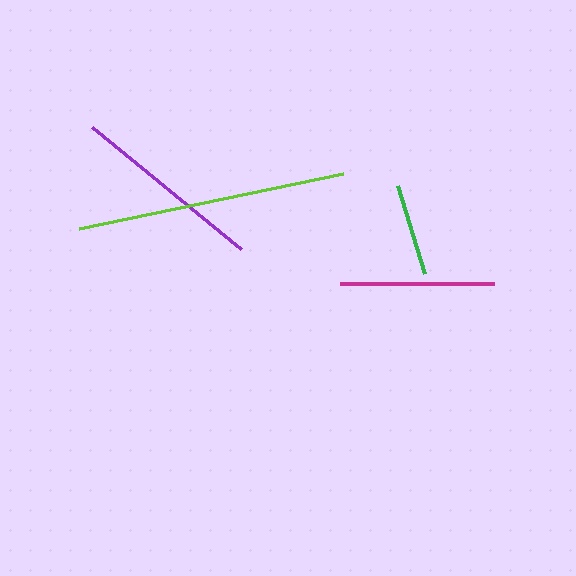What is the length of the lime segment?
The lime segment is approximately 270 pixels long.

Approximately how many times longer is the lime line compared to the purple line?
The lime line is approximately 1.4 times the length of the purple line.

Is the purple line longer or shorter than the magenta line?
The purple line is longer than the magenta line.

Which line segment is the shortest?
The green line is the shortest at approximately 92 pixels.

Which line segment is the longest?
The lime line is the longest at approximately 270 pixels.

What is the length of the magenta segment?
The magenta segment is approximately 154 pixels long.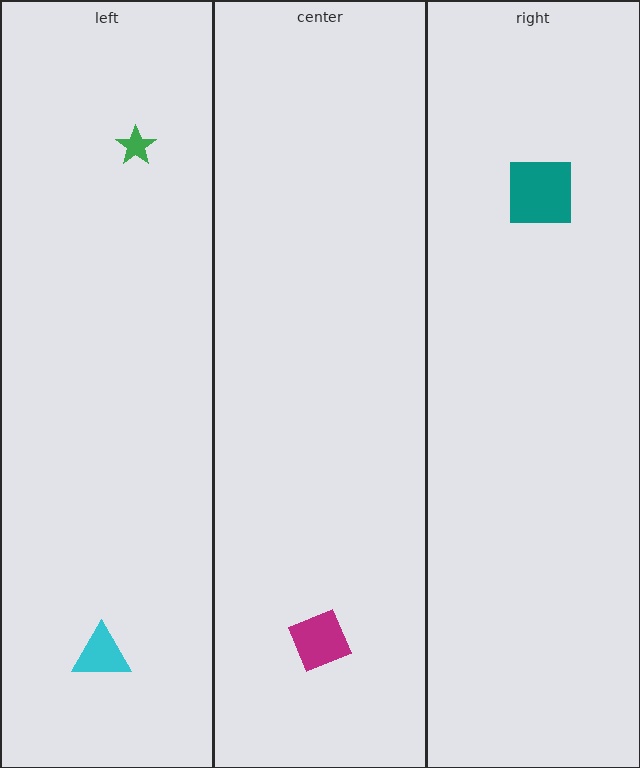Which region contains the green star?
The left region.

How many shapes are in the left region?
2.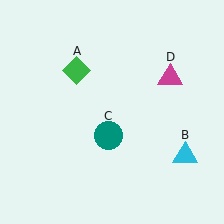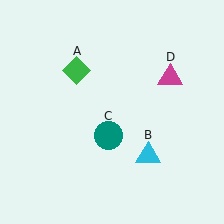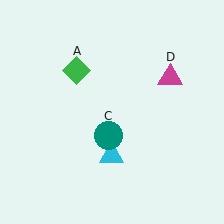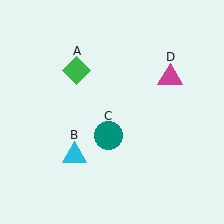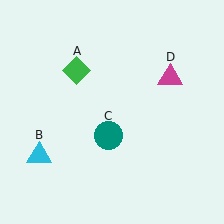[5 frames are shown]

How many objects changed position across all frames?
1 object changed position: cyan triangle (object B).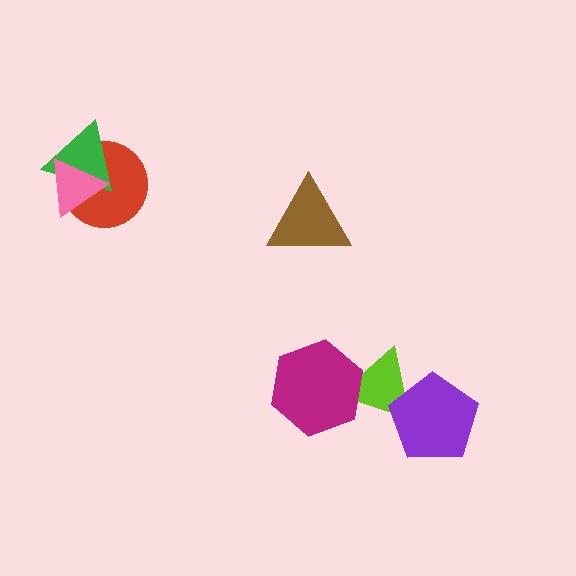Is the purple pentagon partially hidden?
No, no other shape covers it.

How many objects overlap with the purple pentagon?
1 object overlaps with the purple pentagon.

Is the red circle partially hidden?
Yes, it is partially covered by another shape.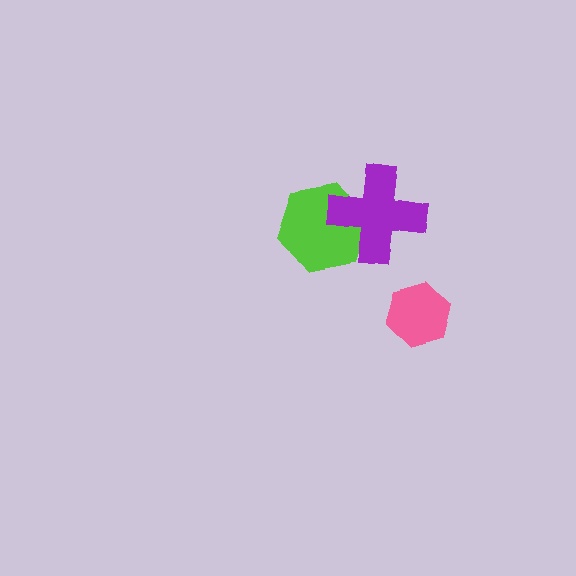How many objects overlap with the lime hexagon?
1 object overlaps with the lime hexagon.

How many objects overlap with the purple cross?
1 object overlaps with the purple cross.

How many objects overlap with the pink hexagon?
0 objects overlap with the pink hexagon.